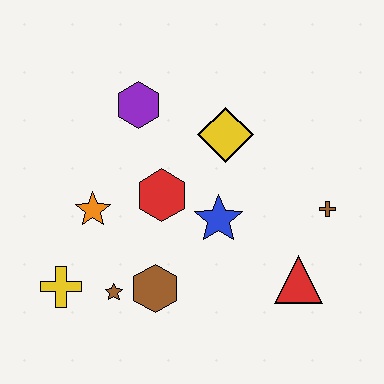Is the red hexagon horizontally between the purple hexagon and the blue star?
Yes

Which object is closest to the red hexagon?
The blue star is closest to the red hexagon.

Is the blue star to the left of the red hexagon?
No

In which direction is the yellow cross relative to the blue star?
The yellow cross is to the left of the blue star.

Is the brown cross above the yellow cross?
Yes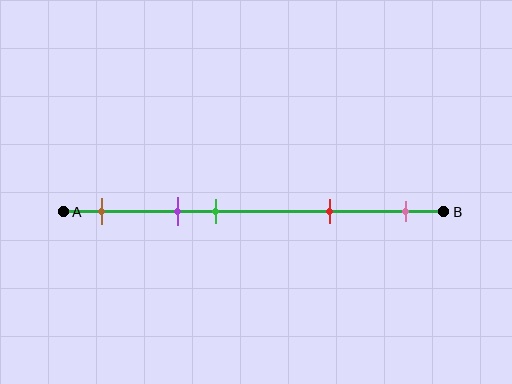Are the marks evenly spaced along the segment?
No, the marks are not evenly spaced.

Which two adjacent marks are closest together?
The purple and green marks are the closest adjacent pair.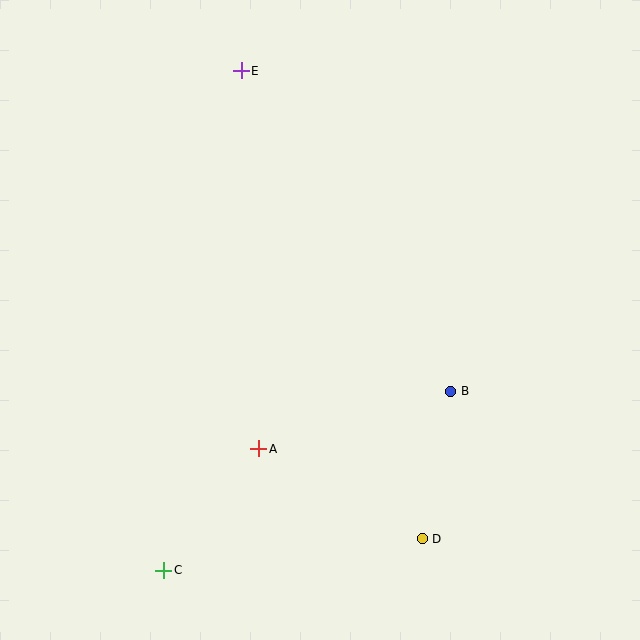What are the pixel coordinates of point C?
Point C is at (164, 570).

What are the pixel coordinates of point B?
Point B is at (451, 391).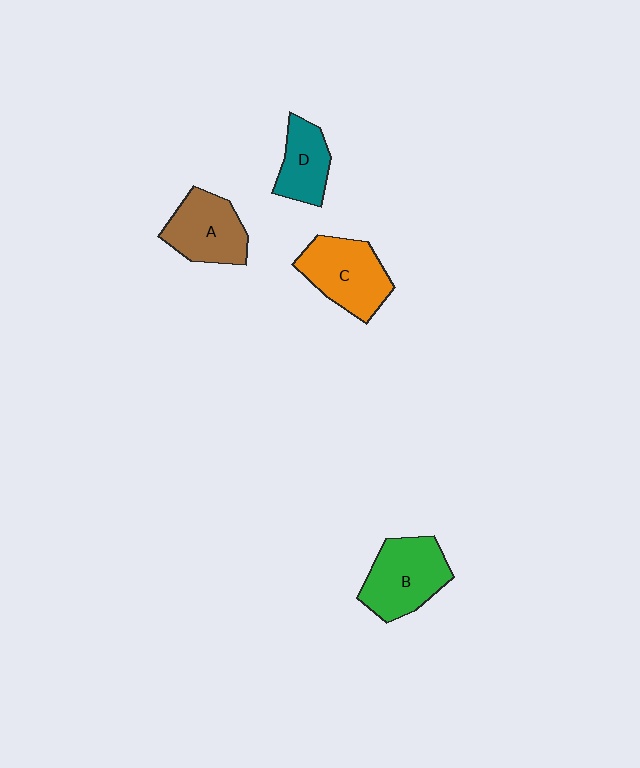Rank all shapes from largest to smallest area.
From largest to smallest: B (green), C (orange), A (brown), D (teal).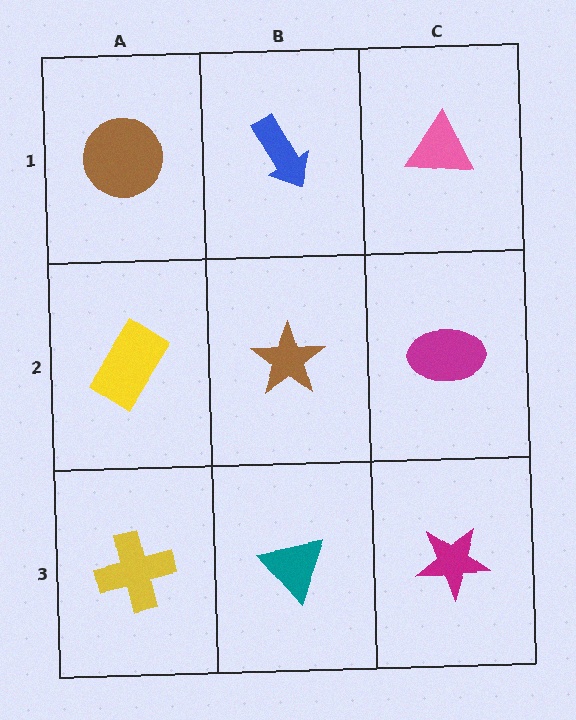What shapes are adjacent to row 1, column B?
A brown star (row 2, column B), a brown circle (row 1, column A), a pink triangle (row 1, column C).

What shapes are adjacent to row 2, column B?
A blue arrow (row 1, column B), a teal triangle (row 3, column B), a yellow rectangle (row 2, column A), a magenta ellipse (row 2, column C).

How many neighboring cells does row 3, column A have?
2.